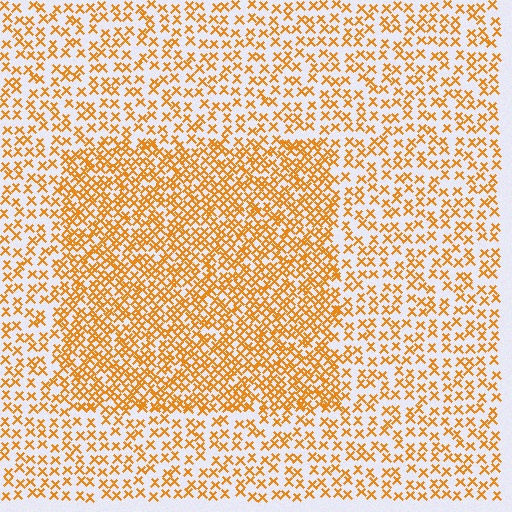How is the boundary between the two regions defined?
The boundary is defined by a change in element density (approximately 2.0x ratio). All elements are the same color, size, and shape.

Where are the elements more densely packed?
The elements are more densely packed inside the rectangle boundary.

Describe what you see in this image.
The image contains small orange elements arranged at two different densities. A rectangle-shaped region is visible where the elements are more densely packed than the surrounding area.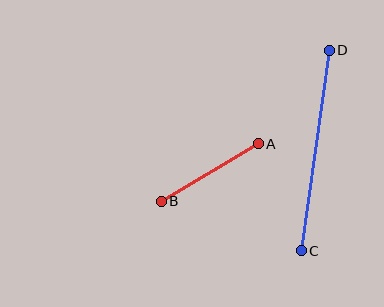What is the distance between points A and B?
The distance is approximately 112 pixels.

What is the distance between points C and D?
The distance is approximately 202 pixels.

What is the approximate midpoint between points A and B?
The midpoint is at approximately (210, 173) pixels.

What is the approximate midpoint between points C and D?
The midpoint is at approximately (315, 150) pixels.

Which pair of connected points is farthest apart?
Points C and D are farthest apart.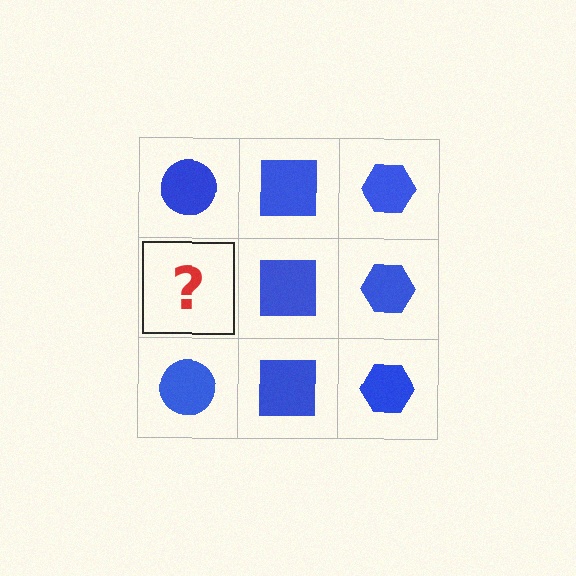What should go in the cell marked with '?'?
The missing cell should contain a blue circle.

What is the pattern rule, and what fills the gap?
The rule is that each column has a consistent shape. The gap should be filled with a blue circle.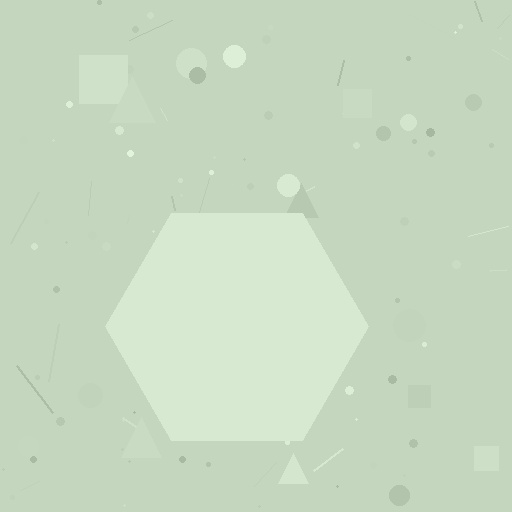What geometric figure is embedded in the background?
A hexagon is embedded in the background.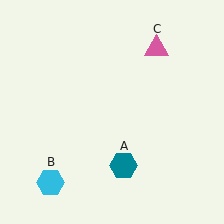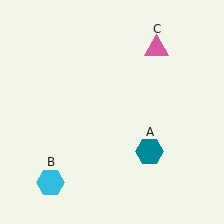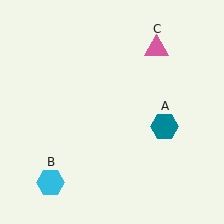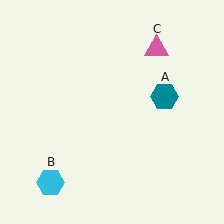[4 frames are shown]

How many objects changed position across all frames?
1 object changed position: teal hexagon (object A).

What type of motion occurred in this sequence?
The teal hexagon (object A) rotated counterclockwise around the center of the scene.